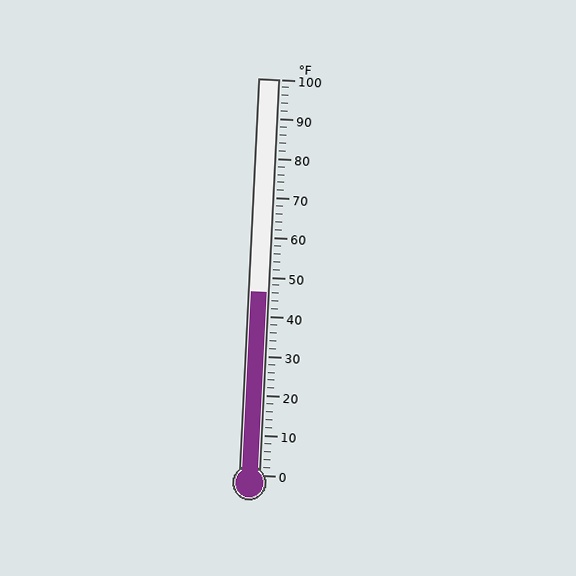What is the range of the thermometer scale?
The thermometer scale ranges from 0°F to 100°F.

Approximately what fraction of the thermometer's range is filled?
The thermometer is filled to approximately 45% of its range.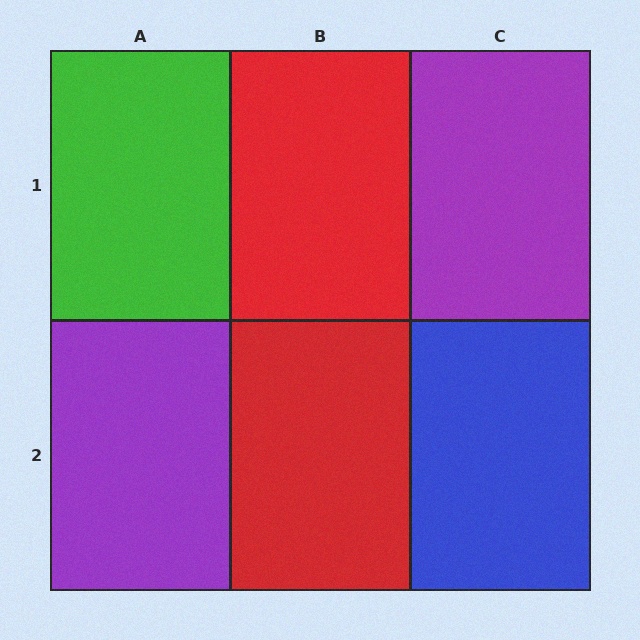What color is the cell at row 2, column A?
Purple.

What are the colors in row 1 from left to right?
Green, red, purple.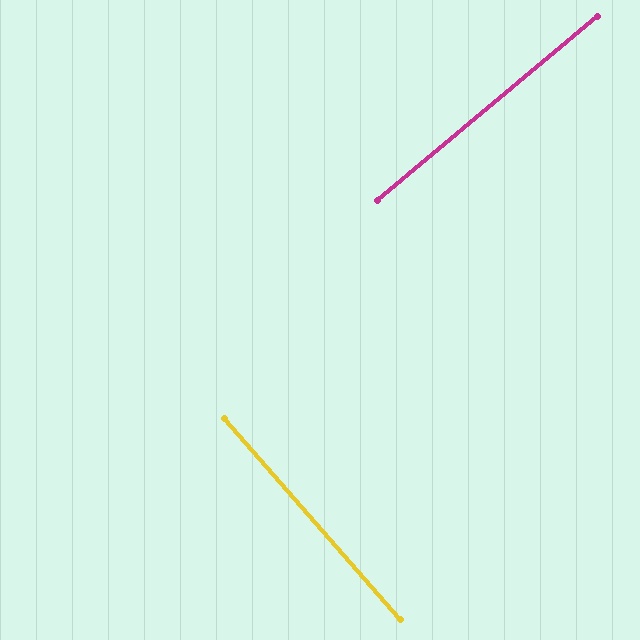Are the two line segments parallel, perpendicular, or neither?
Perpendicular — they meet at approximately 89°.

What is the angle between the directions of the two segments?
Approximately 89 degrees.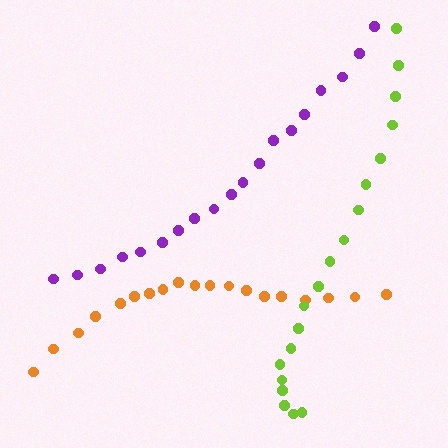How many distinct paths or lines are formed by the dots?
There are 3 distinct paths.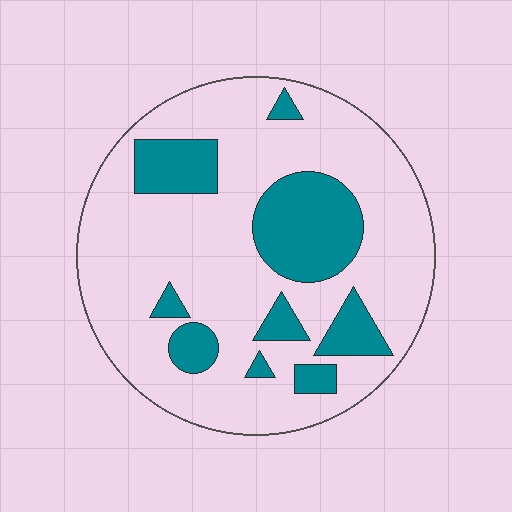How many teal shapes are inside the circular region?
9.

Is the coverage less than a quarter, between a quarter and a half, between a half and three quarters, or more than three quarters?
Less than a quarter.